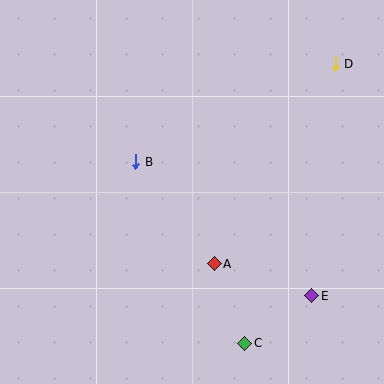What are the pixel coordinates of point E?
Point E is at (312, 296).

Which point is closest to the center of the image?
Point B at (136, 162) is closest to the center.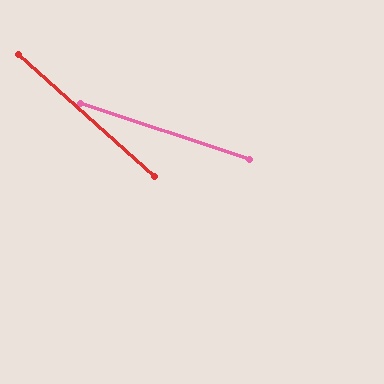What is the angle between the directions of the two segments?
Approximately 24 degrees.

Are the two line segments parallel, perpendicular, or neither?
Neither parallel nor perpendicular — they differ by about 24°.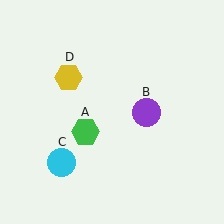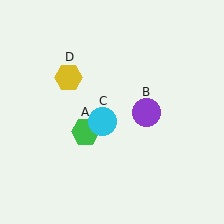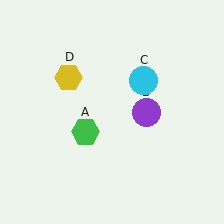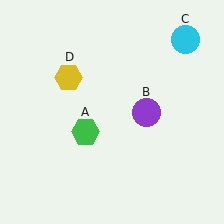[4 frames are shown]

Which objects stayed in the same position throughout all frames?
Green hexagon (object A) and purple circle (object B) and yellow hexagon (object D) remained stationary.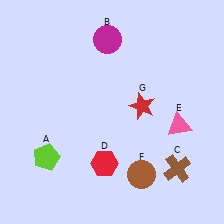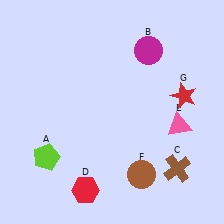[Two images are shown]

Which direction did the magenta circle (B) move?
The magenta circle (B) moved right.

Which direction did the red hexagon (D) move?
The red hexagon (D) moved down.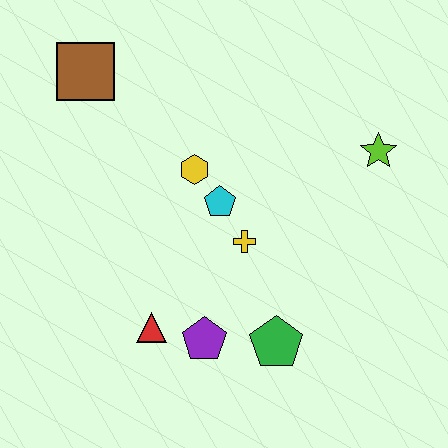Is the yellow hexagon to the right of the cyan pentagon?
No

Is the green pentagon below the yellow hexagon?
Yes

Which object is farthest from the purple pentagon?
The brown square is farthest from the purple pentagon.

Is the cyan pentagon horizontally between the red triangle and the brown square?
No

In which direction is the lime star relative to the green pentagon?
The lime star is above the green pentagon.